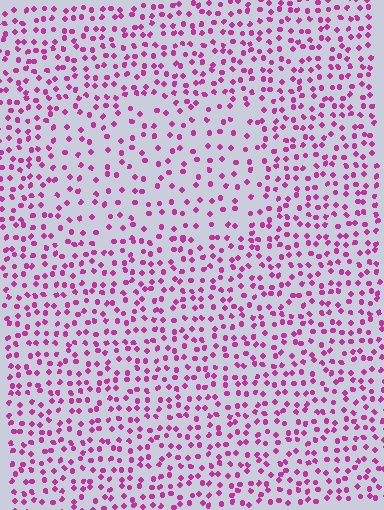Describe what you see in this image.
The image contains small magenta elements arranged at two different densities. A rectangle-shaped region is visible where the elements are less densely packed than the surrounding area.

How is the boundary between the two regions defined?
The boundary is defined by a change in element density (approximately 1.7x ratio). All elements are the same color, size, and shape.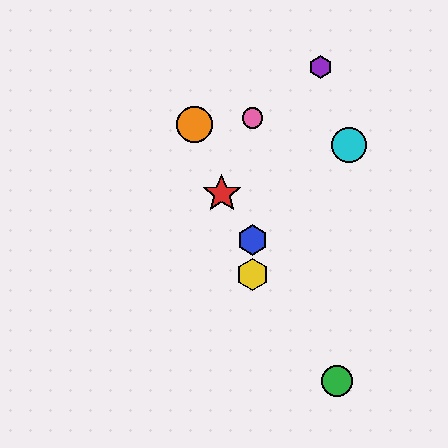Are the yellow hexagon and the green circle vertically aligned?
No, the yellow hexagon is at x≈253 and the green circle is at x≈337.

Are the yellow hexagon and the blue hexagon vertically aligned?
Yes, both are at x≈253.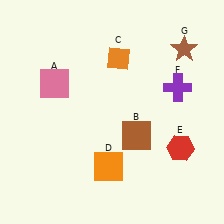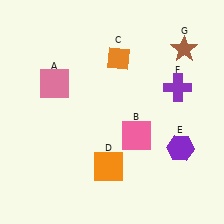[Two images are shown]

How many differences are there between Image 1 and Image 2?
There are 2 differences between the two images.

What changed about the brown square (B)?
In Image 1, B is brown. In Image 2, it changed to pink.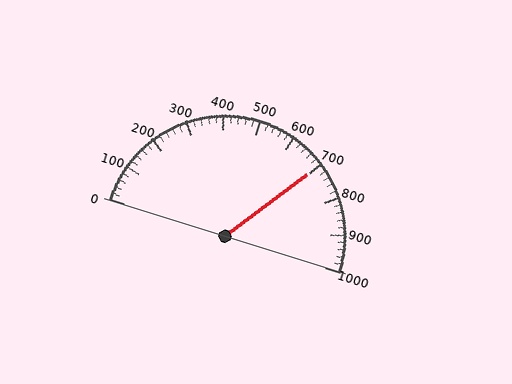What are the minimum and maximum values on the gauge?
The gauge ranges from 0 to 1000.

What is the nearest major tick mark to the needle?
The nearest major tick mark is 700.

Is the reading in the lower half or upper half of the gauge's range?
The reading is in the upper half of the range (0 to 1000).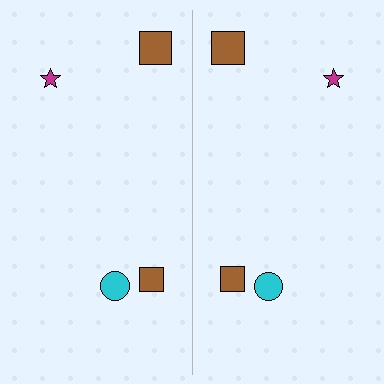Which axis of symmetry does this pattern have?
The pattern has a vertical axis of symmetry running through the center of the image.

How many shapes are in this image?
There are 8 shapes in this image.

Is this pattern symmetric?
Yes, this pattern has bilateral (reflection) symmetry.